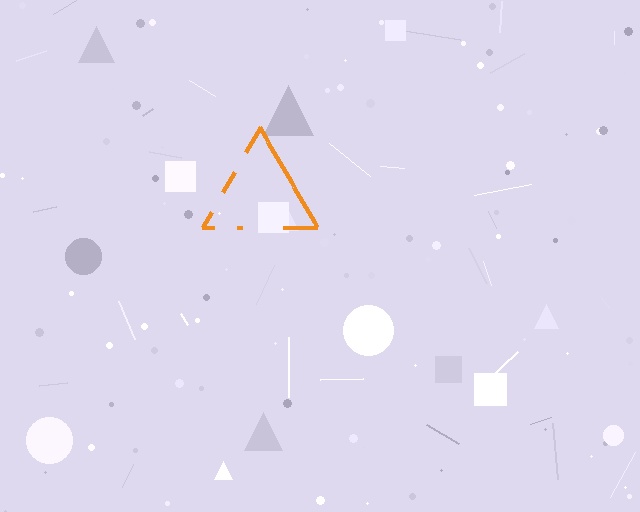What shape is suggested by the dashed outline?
The dashed outline suggests a triangle.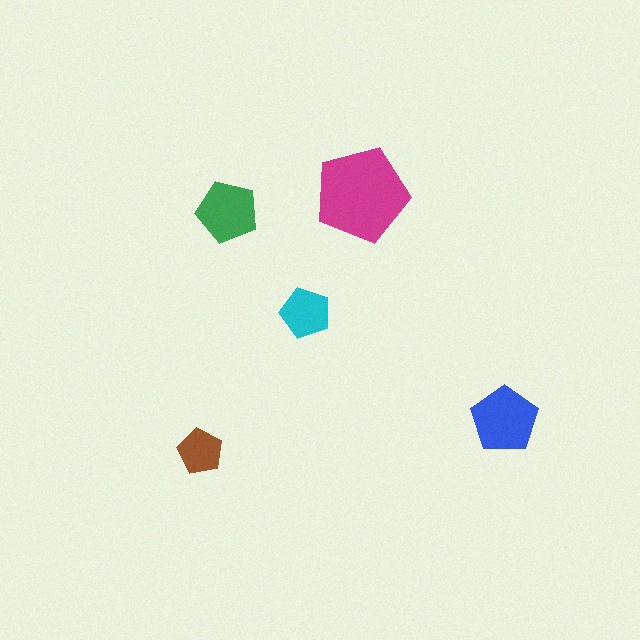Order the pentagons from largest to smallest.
the magenta one, the blue one, the green one, the cyan one, the brown one.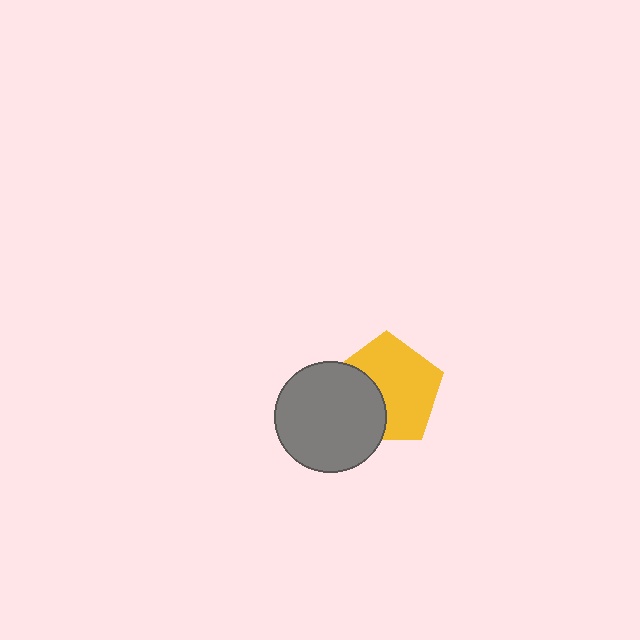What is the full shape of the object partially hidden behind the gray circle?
The partially hidden object is a yellow pentagon.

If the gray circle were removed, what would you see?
You would see the complete yellow pentagon.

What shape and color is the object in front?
The object in front is a gray circle.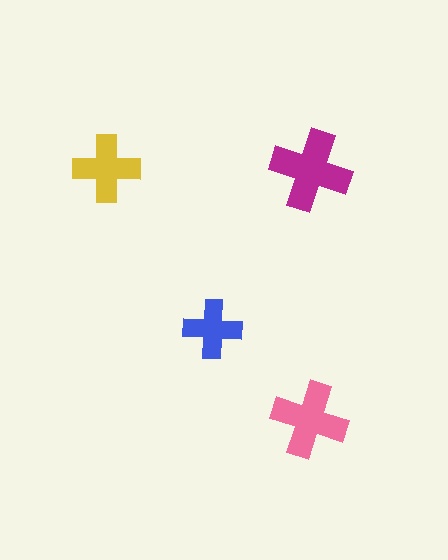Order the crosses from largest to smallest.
the magenta one, the pink one, the yellow one, the blue one.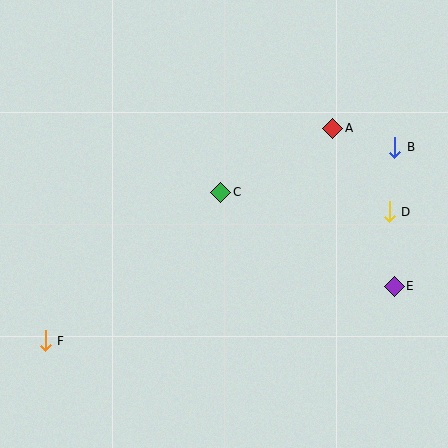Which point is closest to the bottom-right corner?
Point E is closest to the bottom-right corner.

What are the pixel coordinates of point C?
Point C is at (221, 192).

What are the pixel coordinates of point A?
Point A is at (333, 128).